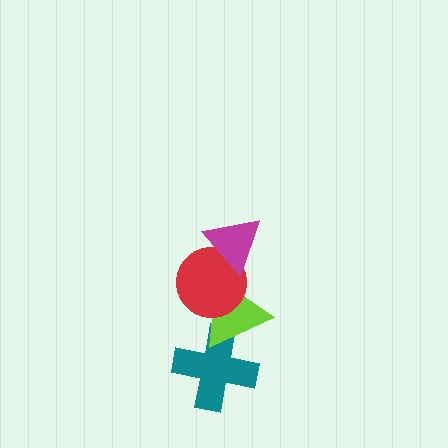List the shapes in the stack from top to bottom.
From top to bottom: the magenta triangle, the red circle, the lime triangle, the teal cross.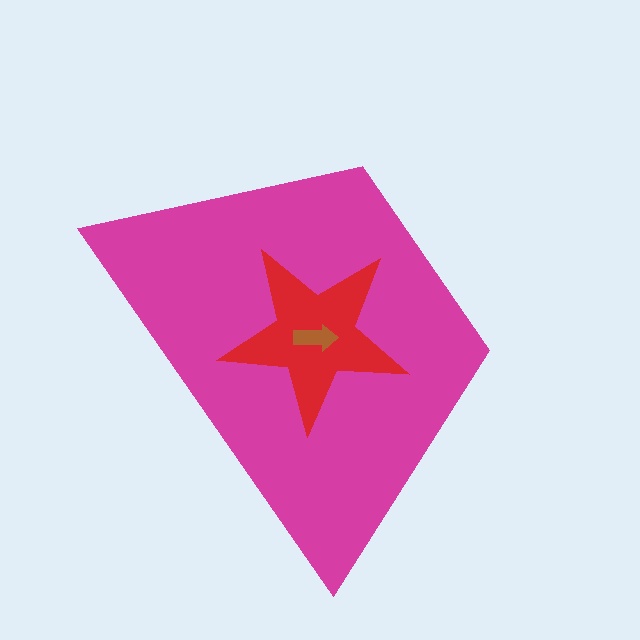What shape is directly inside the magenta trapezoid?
The red star.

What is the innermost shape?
The brown arrow.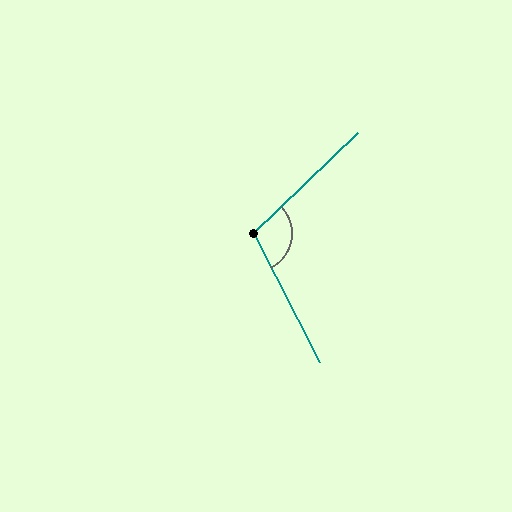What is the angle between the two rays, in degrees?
Approximately 106 degrees.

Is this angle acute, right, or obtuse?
It is obtuse.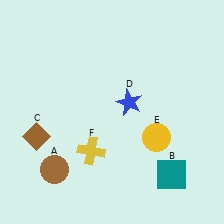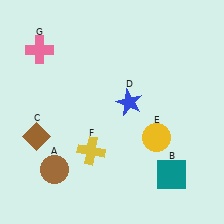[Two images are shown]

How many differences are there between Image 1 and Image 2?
There is 1 difference between the two images.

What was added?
A pink cross (G) was added in Image 2.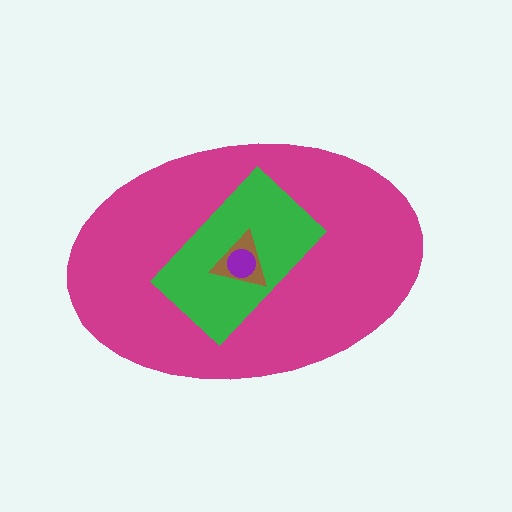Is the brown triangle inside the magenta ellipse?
Yes.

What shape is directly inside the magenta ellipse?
The green rectangle.